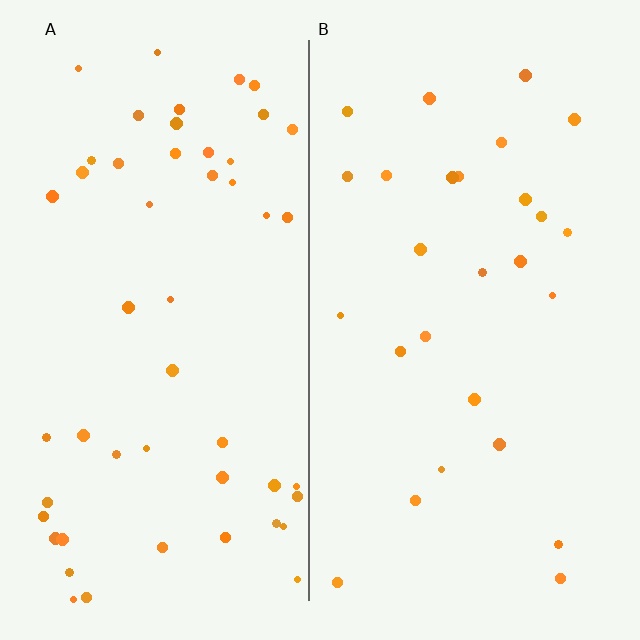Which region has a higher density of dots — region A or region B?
A (the left).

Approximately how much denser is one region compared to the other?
Approximately 1.9× — region A over region B.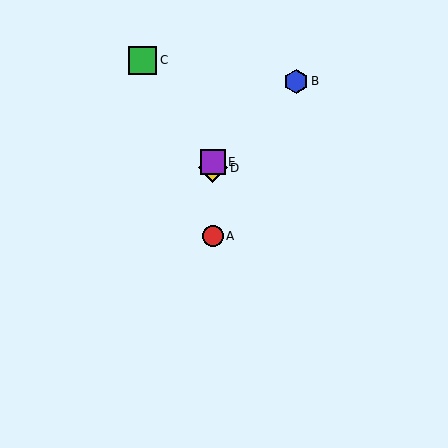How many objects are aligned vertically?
3 objects (A, D, E) are aligned vertically.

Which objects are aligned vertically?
Objects A, D, E are aligned vertically.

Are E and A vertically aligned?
Yes, both are at x≈213.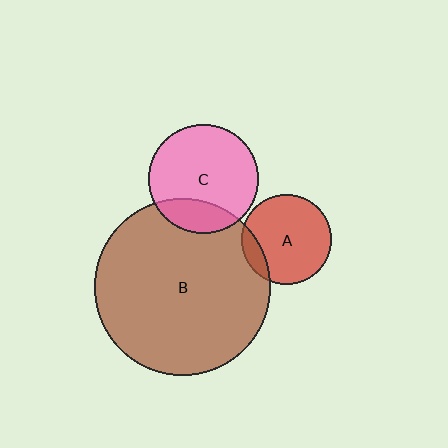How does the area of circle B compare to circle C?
Approximately 2.6 times.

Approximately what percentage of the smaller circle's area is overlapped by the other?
Approximately 20%.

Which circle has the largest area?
Circle B (brown).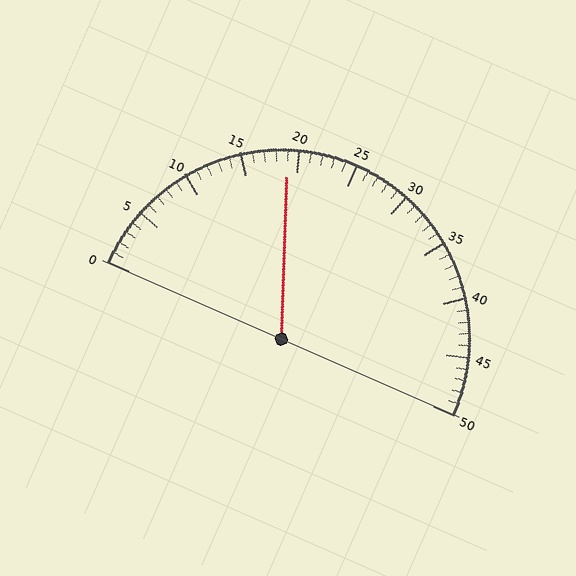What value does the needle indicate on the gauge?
The needle indicates approximately 19.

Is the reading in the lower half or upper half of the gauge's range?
The reading is in the lower half of the range (0 to 50).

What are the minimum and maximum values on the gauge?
The gauge ranges from 0 to 50.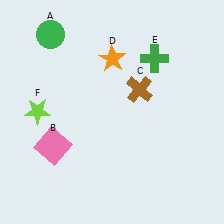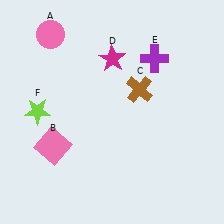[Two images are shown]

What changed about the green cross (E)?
In Image 1, E is green. In Image 2, it changed to purple.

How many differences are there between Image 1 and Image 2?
There are 3 differences between the two images.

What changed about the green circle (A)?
In Image 1, A is green. In Image 2, it changed to pink.